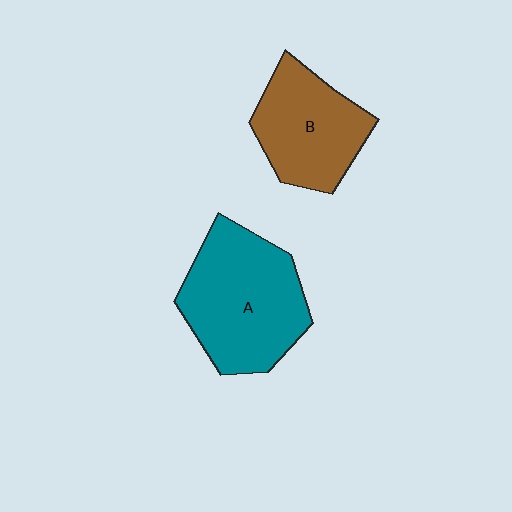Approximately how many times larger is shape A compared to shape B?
Approximately 1.3 times.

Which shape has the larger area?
Shape A (teal).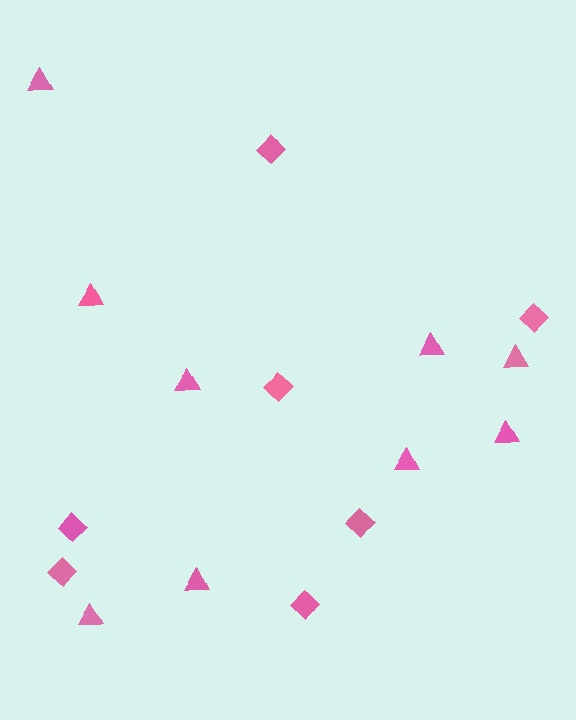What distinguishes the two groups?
There are 2 groups: one group of triangles (9) and one group of diamonds (7).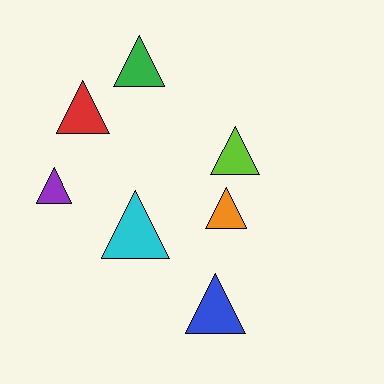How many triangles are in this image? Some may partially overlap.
There are 7 triangles.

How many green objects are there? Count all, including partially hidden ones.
There is 1 green object.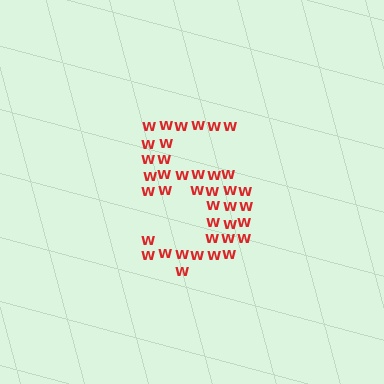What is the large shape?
The large shape is the digit 5.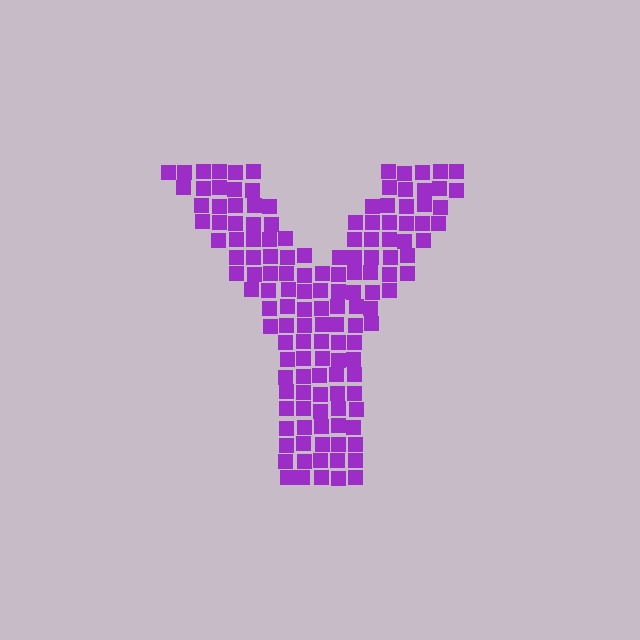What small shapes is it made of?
It is made of small squares.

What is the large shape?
The large shape is the letter Y.